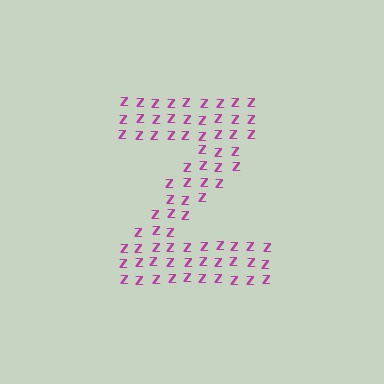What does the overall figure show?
The overall figure shows the letter Z.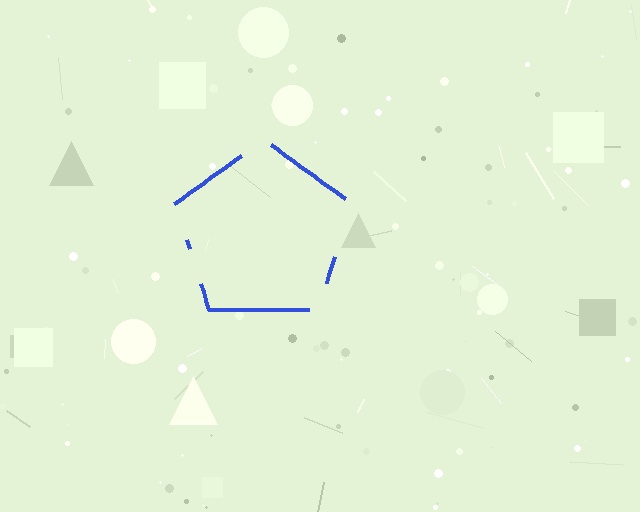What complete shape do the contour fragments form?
The contour fragments form a pentagon.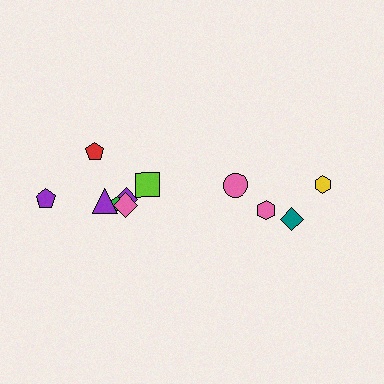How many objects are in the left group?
There are 7 objects.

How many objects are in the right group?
There are 4 objects.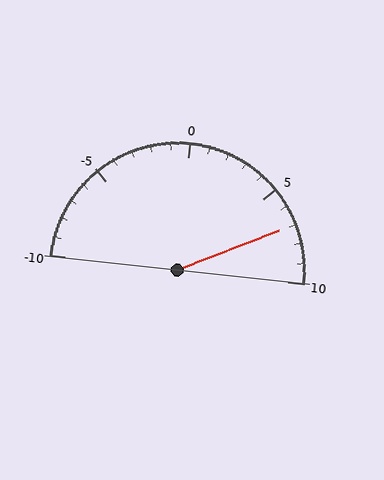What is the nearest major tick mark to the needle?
The nearest major tick mark is 5.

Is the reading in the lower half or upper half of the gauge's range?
The reading is in the upper half of the range (-10 to 10).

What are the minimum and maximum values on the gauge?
The gauge ranges from -10 to 10.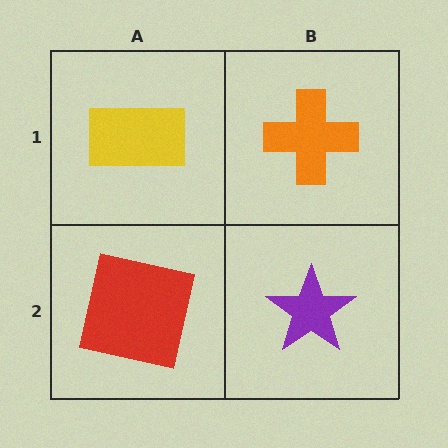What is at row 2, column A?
A red square.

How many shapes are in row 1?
2 shapes.